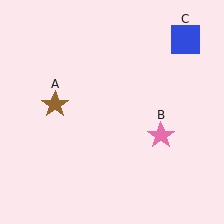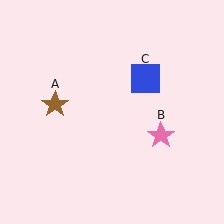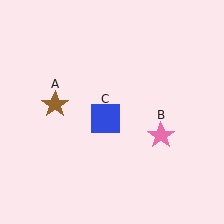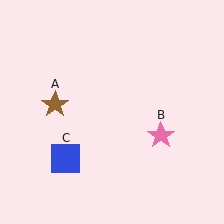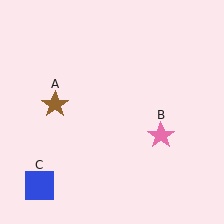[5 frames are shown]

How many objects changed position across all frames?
1 object changed position: blue square (object C).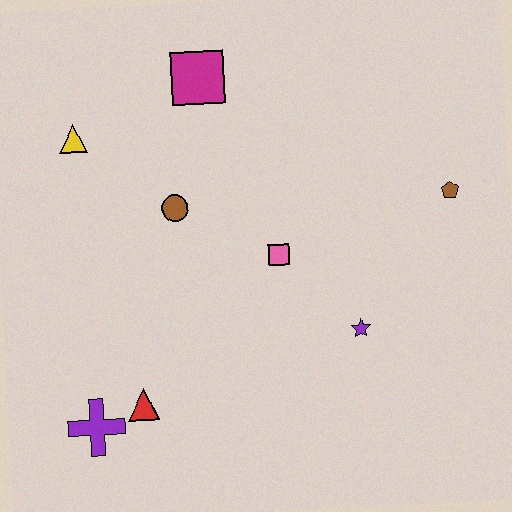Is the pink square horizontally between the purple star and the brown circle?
Yes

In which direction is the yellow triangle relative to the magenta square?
The yellow triangle is to the left of the magenta square.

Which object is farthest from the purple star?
The yellow triangle is farthest from the purple star.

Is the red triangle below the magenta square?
Yes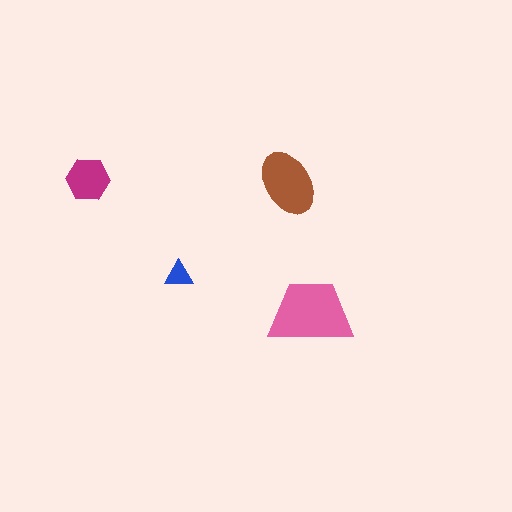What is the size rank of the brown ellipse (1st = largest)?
2nd.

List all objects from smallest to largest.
The blue triangle, the magenta hexagon, the brown ellipse, the pink trapezoid.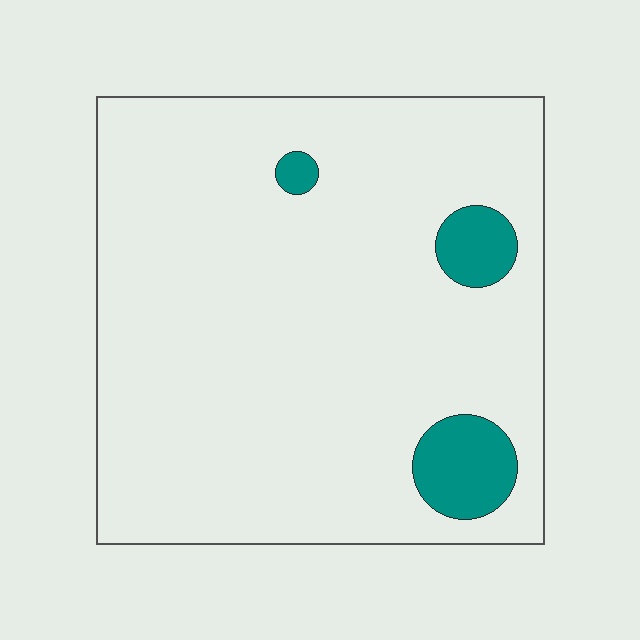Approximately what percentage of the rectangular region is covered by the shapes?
Approximately 10%.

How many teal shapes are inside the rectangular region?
3.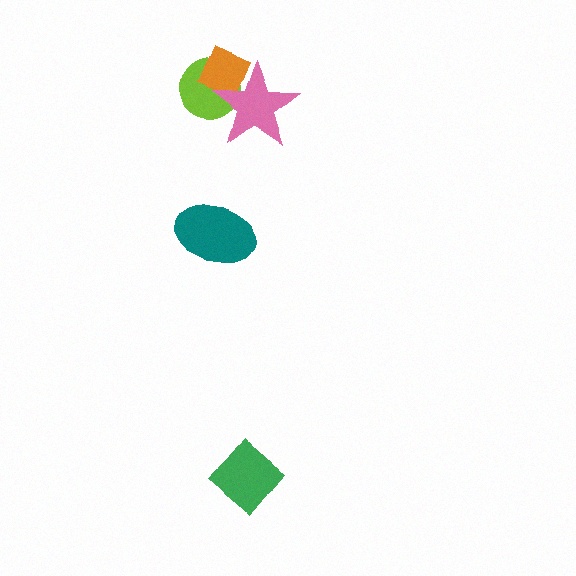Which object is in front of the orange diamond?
The pink star is in front of the orange diamond.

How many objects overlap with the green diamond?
0 objects overlap with the green diamond.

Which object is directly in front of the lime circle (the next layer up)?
The orange diamond is directly in front of the lime circle.